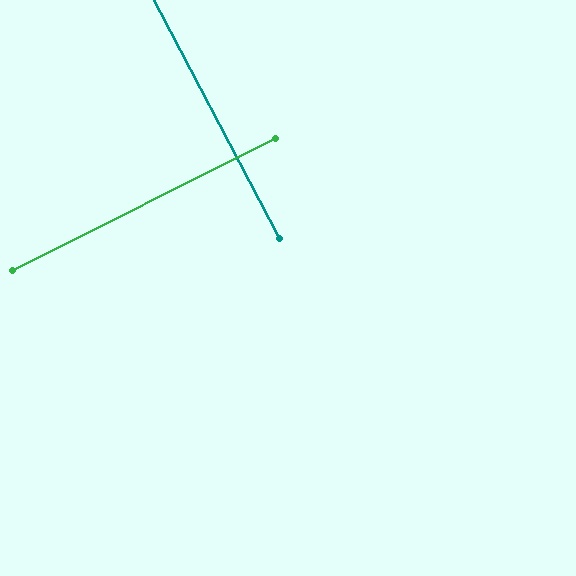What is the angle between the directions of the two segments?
Approximately 89 degrees.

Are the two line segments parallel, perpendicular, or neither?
Perpendicular — they meet at approximately 89°.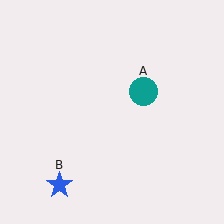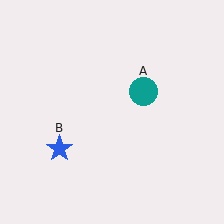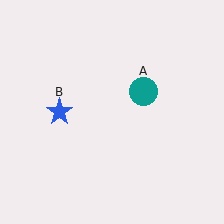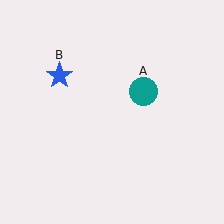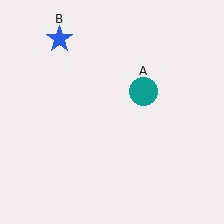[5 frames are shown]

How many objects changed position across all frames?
1 object changed position: blue star (object B).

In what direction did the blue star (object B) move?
The blue star (object B) moved up.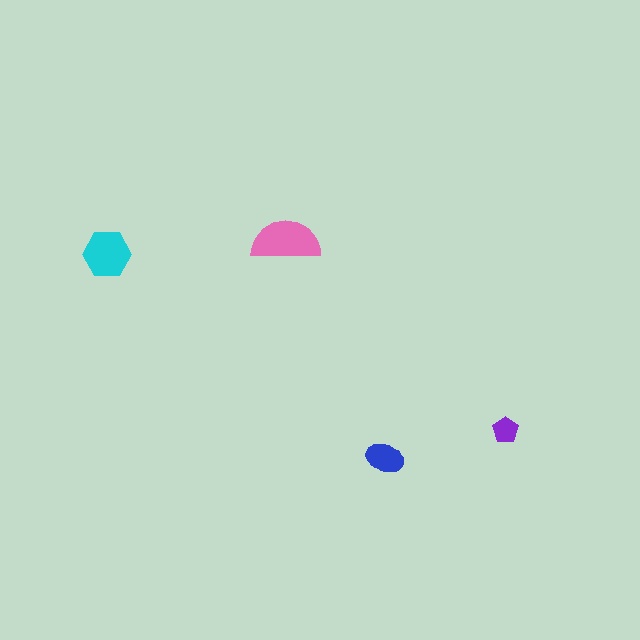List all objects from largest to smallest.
The pink semicircle, the cyan hexagon, the blue ellipse, the purple pentagon.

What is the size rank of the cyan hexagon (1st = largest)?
2nd.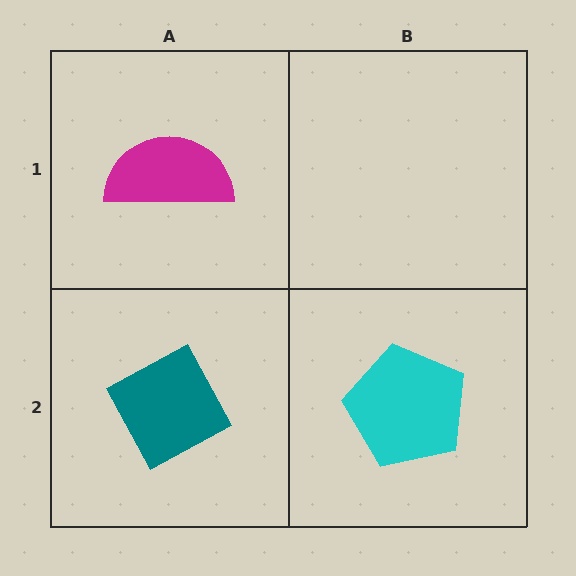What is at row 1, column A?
A magenta semicircle.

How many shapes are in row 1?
1 shape.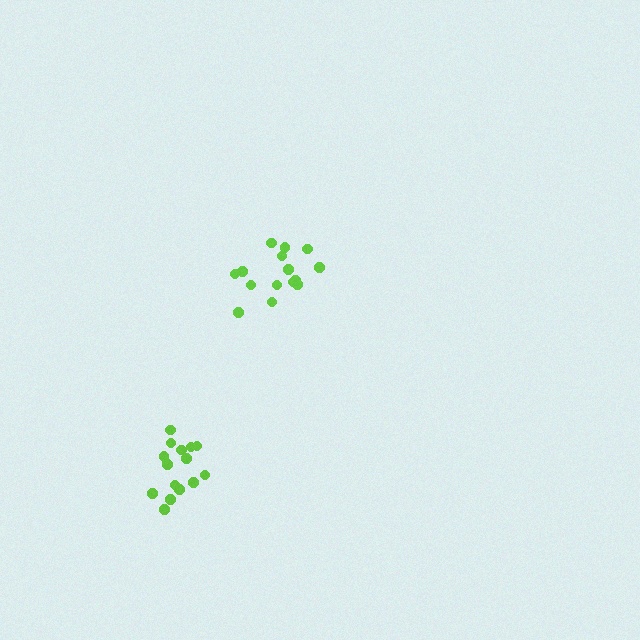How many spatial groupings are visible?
There are 2 spatial groupings.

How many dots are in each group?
Group 1: 15 dots, Group 2: 15 dots (30 total).